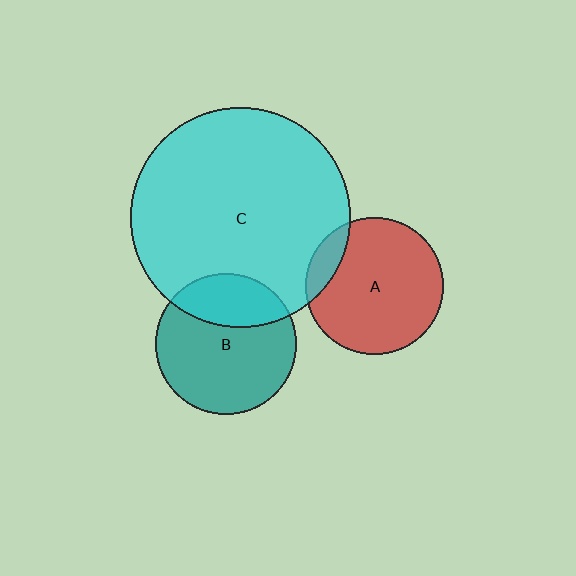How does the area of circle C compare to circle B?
Approximately 2.4 times.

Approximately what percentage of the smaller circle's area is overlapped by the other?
Approximately 30%.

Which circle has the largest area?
Circle C (cyan).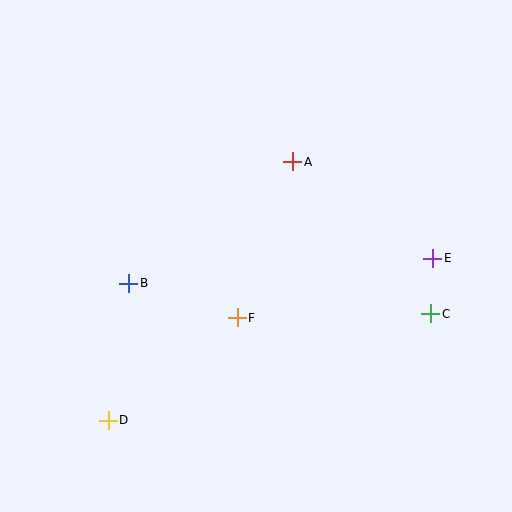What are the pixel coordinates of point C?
Point C is at (431, 314).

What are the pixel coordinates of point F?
Point F is at (237, 318).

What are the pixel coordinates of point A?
Point A is at (293, 162).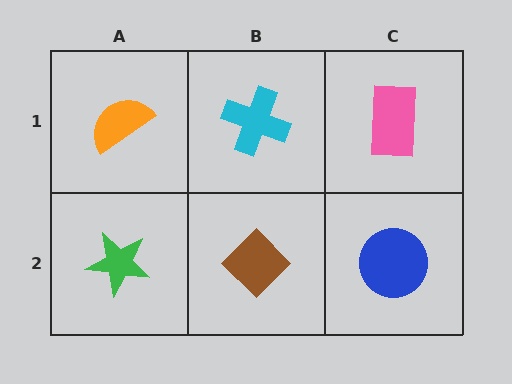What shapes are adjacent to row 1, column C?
A blue circle (row 2, column C), a cyan cross (row 1, column B).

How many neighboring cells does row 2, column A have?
2.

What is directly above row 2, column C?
A pink rectangle.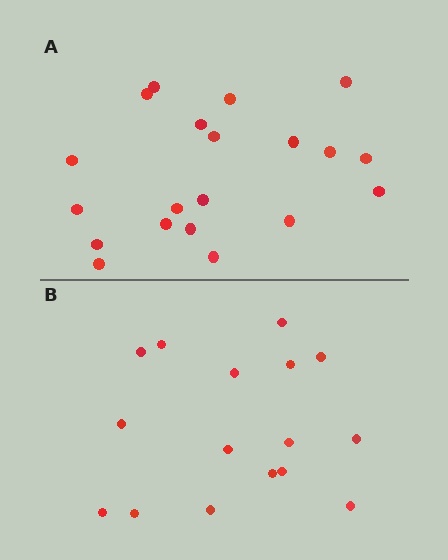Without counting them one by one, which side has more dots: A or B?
Region A (the top region) has more dots.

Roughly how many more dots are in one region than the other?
Region A has about 4 more dots than region B.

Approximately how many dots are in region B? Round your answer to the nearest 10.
About 20 dots. (The exact count is 16, which rounds to 20.)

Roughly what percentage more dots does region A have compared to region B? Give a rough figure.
About 25% more.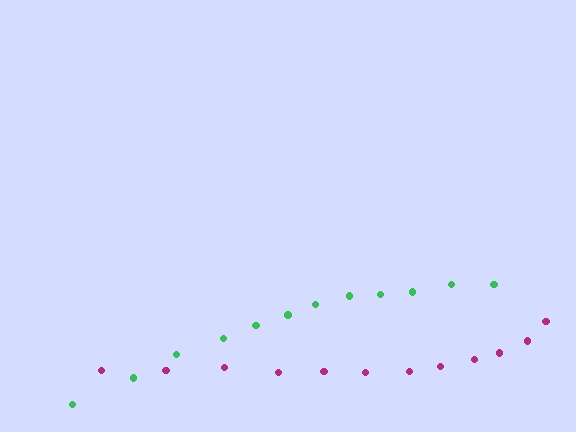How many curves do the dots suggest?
There are 2 distinct paths.